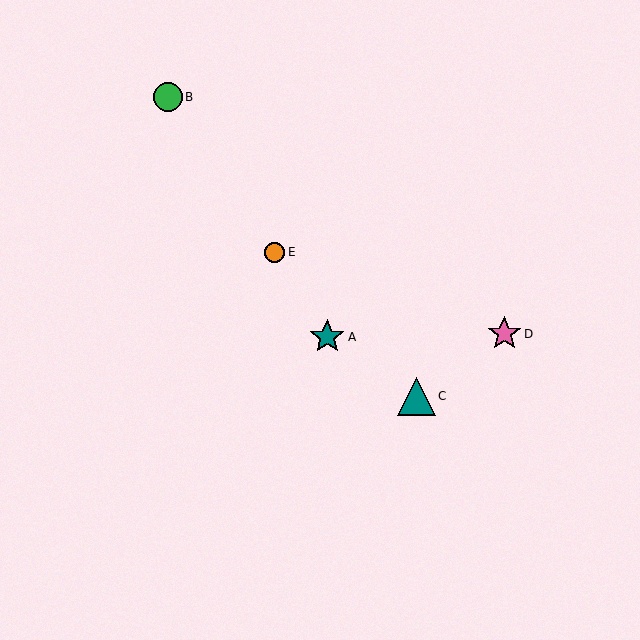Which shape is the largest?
The teal triangle (labeled C) is the largest.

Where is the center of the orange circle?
The center of the orange circle is at (274, 252).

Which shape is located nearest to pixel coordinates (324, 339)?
The teal star (labeled A) at (327, 337) is nearest to that location.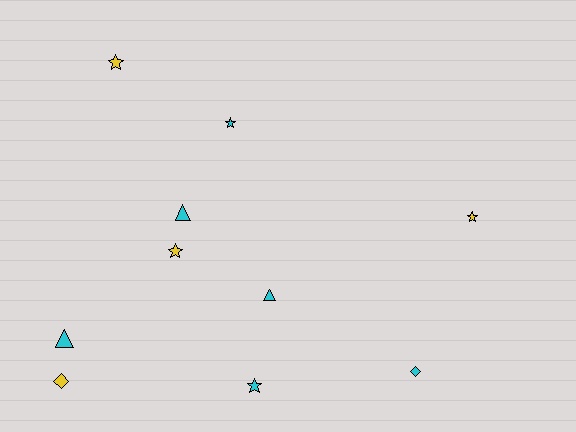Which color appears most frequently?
Cyan, with 6 objects.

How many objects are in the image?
There are 10 objects.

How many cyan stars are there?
There are 2 cyan stars.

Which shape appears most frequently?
Star, with 5 objects.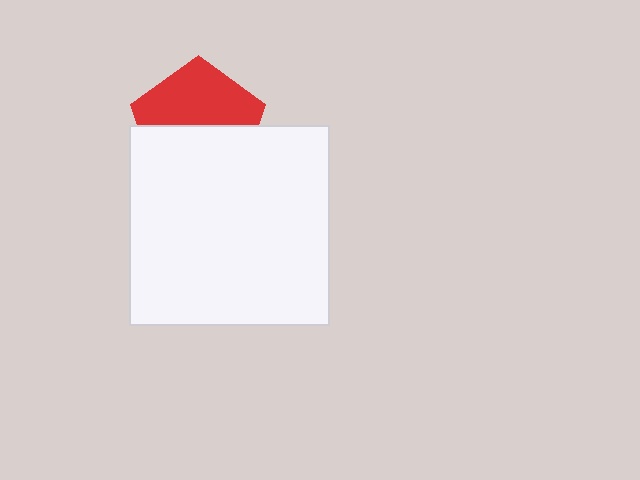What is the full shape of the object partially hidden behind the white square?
The partially hidden object is a red pentagon.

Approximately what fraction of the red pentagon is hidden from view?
Roughly 50% of the red pentagon is hidden behind the white square.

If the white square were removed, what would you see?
You would see the complete red pentagon.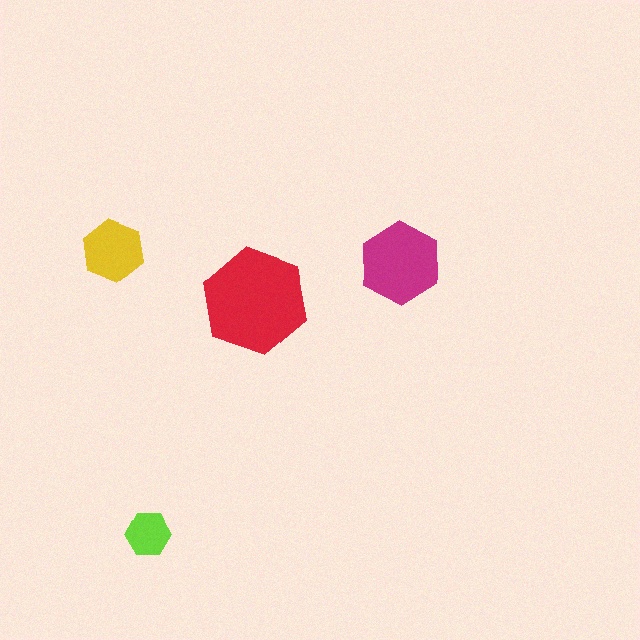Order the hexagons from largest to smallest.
the red one, the magenta one, the yellow one, the lime one.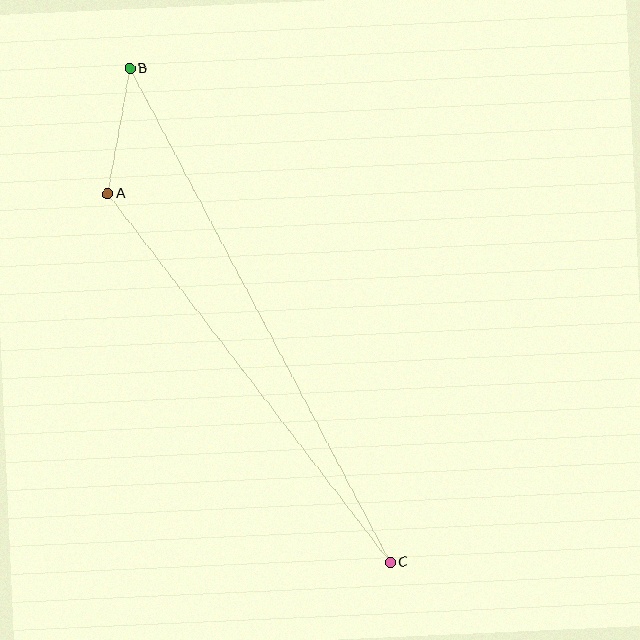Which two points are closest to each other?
Points A and B are closest to each other.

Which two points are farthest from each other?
Points B and C are farthest from each other.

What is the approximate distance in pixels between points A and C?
The distance between A and C is approximately 465 pixels.